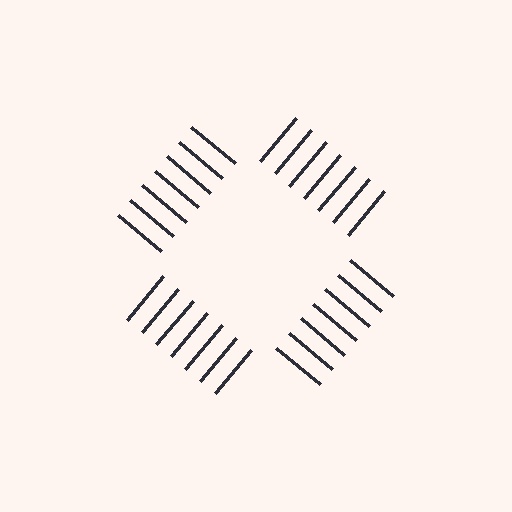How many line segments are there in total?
28 — 7 along each of the 4 edges.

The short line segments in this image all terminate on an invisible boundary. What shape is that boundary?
An illusory square — the line segments terminate on its edges but no continuous stroke is drawn.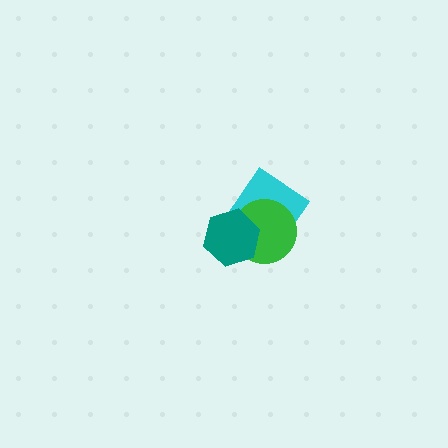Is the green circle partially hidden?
Yes, it is partially covered by another shape.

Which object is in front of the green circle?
The teal hexagon is in front of the green circle.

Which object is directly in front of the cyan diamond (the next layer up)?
The green circle is directly in front of the cyan diamond.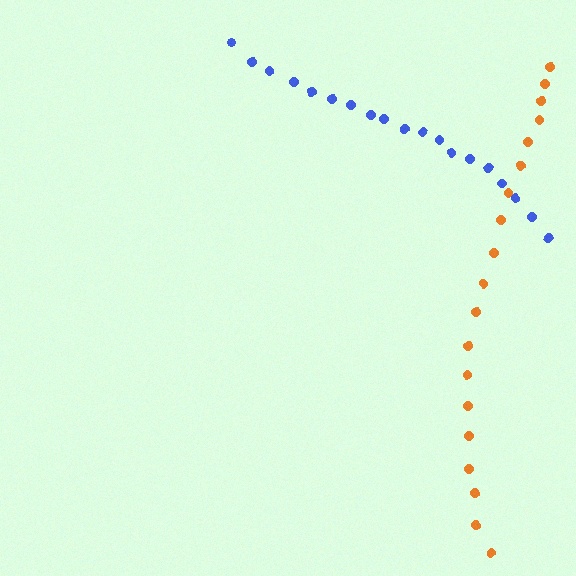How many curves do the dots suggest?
There are 2 distinct paths.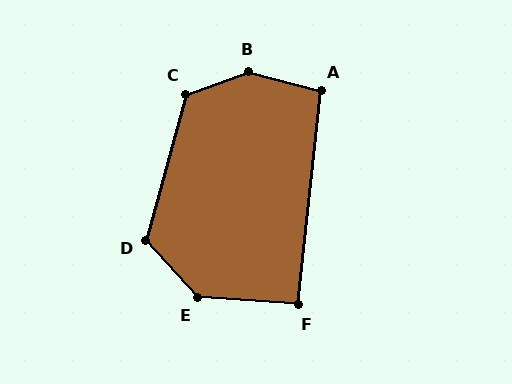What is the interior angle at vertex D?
Approximately 122 degrees (obtuse).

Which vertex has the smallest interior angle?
F, at approximately 92 degrees.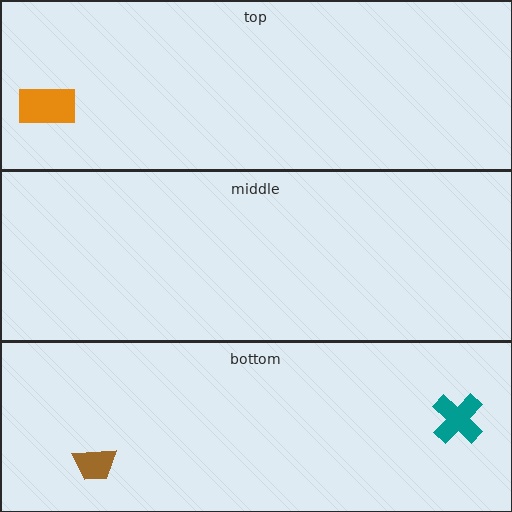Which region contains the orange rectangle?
The top region.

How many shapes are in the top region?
1.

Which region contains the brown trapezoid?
The bottom region.